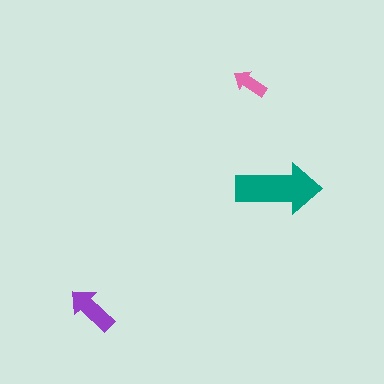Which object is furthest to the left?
The purple arrow is leftmost.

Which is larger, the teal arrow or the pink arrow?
The teal one.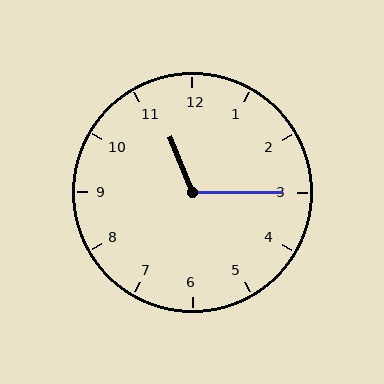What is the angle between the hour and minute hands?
Approximately 112 degrees.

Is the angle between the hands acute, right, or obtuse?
It is obtuse.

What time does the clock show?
11:15.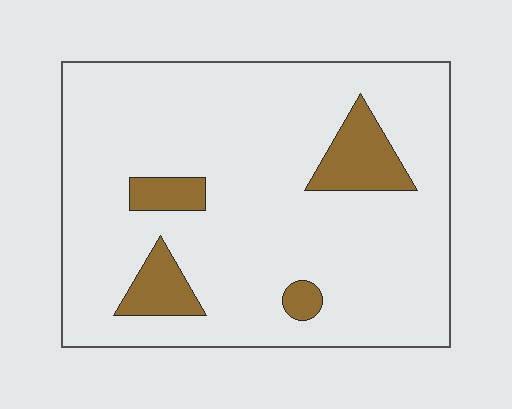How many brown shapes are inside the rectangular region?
4.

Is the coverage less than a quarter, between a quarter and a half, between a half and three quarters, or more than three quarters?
Less than a quarter.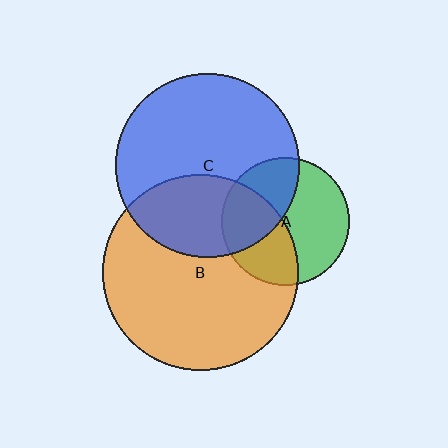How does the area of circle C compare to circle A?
Approximately 2.1 times.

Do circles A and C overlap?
Yes.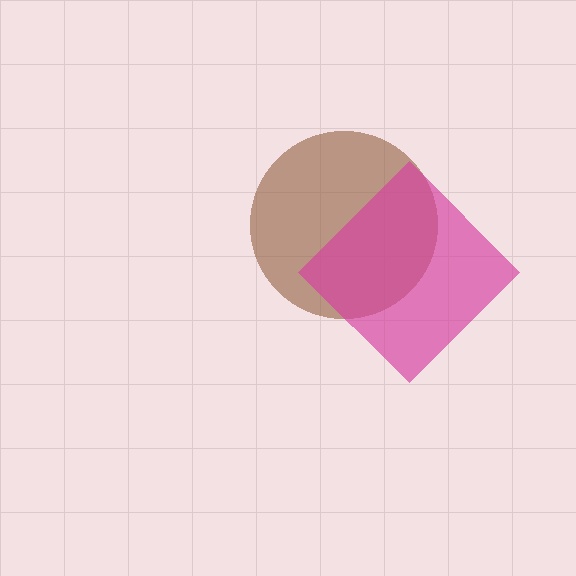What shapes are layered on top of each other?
The layered shapes are: a brown circle, a magenta diamond.